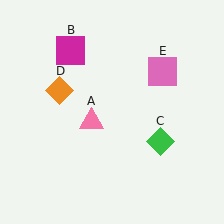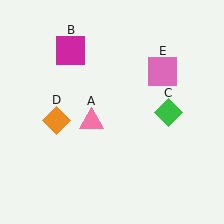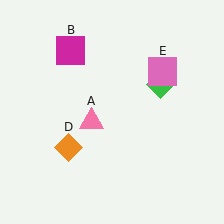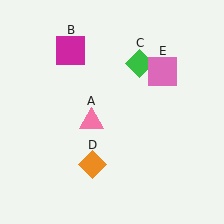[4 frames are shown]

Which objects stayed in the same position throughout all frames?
Pink triangle (object A) and magenta square (object B) and pink square (object E) remained stationary.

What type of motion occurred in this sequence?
The green diamond (object C), orange diamond (object D) rotated counterclockwise around the center of the scene.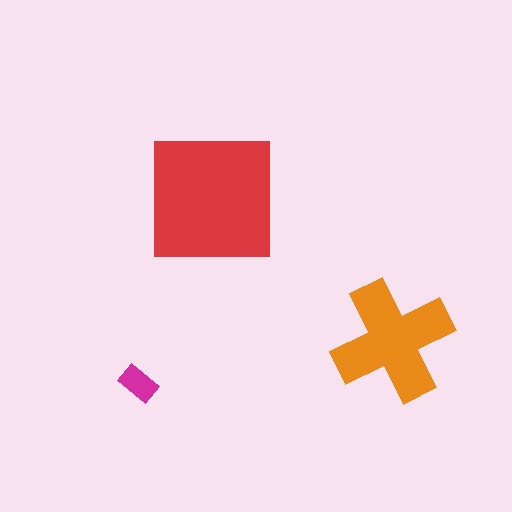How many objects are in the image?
There are 3 objects in the image.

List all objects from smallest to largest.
The magenta rectangle, the orange cross, the red square.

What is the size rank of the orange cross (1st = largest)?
2nd.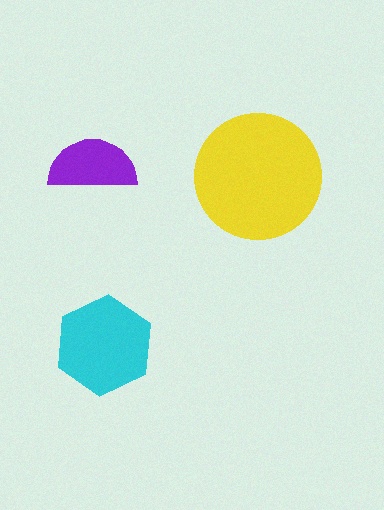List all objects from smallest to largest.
The purple semicircle, the cyan hexagon, the yellow circle.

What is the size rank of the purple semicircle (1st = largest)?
3rd.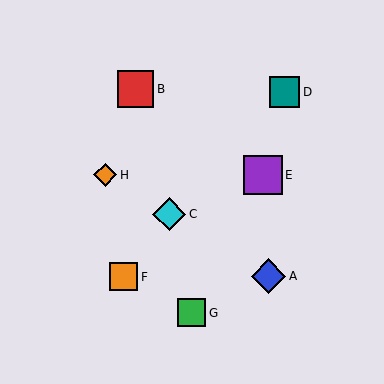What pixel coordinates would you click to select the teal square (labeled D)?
Click at (285, 92) to select the teal square D.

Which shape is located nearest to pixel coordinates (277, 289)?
The blue diamond (labeled A) at (269, 276) is nearest to that location.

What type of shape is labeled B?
Shape B is a red square.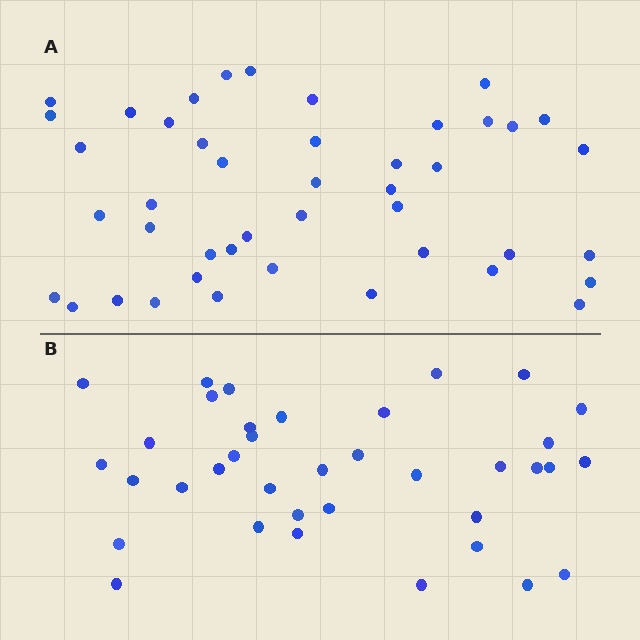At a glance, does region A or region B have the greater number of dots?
Region A (the top region) has more dots.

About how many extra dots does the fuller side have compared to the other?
Region A has roughly 8 or so more dots than region B.